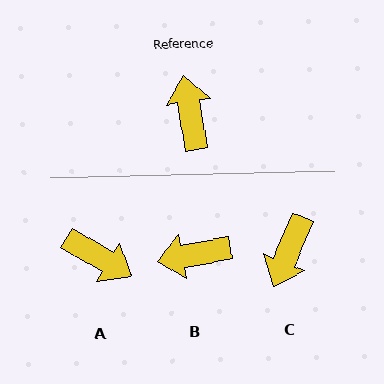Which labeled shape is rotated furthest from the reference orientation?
C, about 148 degrees away.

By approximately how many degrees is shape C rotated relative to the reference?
Approximately 148 degrees counter-clockwise.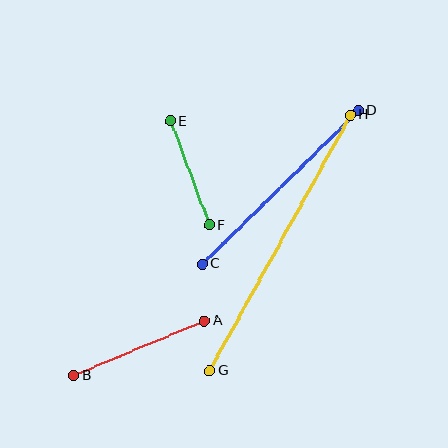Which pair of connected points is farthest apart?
Points G and H are farthest apart.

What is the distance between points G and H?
The distance is approximately 292 pixels.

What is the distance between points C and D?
The distance is approximately 219 pixels.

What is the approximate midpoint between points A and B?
The midpoint is at approximately (139, 348) pixels.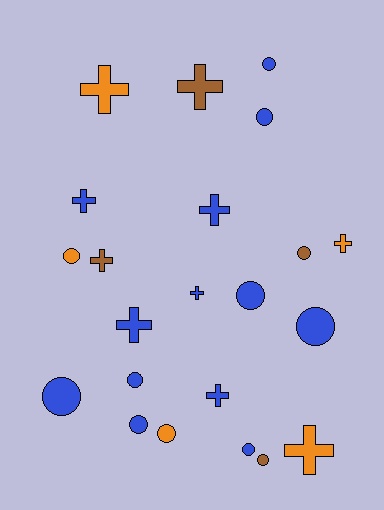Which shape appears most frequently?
Circle, with 12 objects.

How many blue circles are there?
There are 8 blue circles.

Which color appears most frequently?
Blue, with 13 objects.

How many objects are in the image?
There are 22 objects.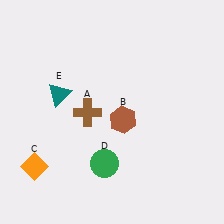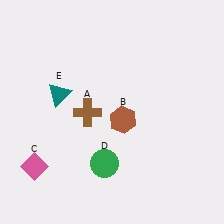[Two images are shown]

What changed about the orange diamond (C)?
In Image 1, C is orange. In Image 2, it changed to pink.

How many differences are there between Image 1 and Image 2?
There is 1 difference between the two images.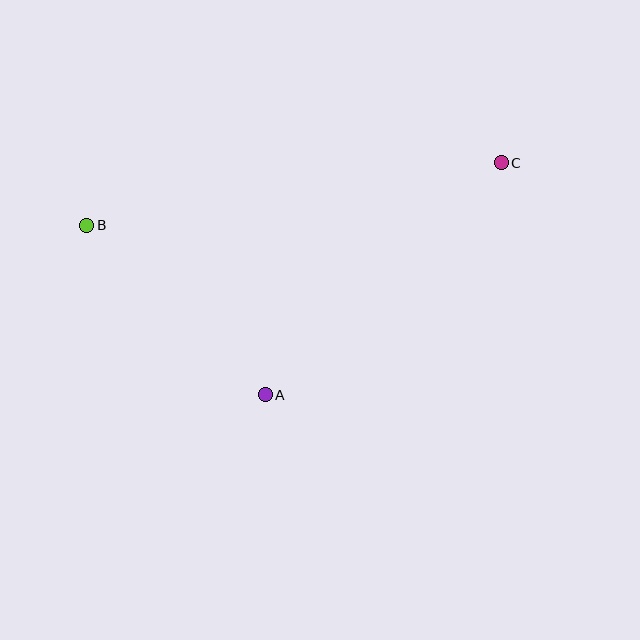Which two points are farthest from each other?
Points B and C are farthest from each other.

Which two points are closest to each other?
Points A and B are closest to each other.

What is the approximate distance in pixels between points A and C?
The distance between A and C is approximately 331 pixels.